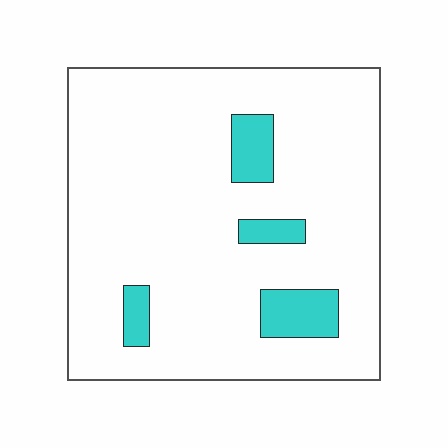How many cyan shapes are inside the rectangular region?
4.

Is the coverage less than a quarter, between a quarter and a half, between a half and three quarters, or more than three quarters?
Less than a quarter.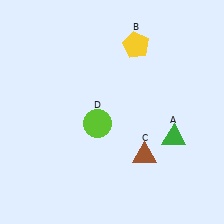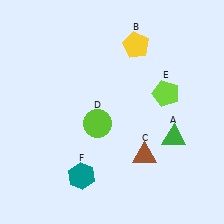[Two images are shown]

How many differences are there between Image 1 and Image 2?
There are 2 differences between the two images.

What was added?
A lime pentagon (E), a teal hexagon (F) were added in Image 2.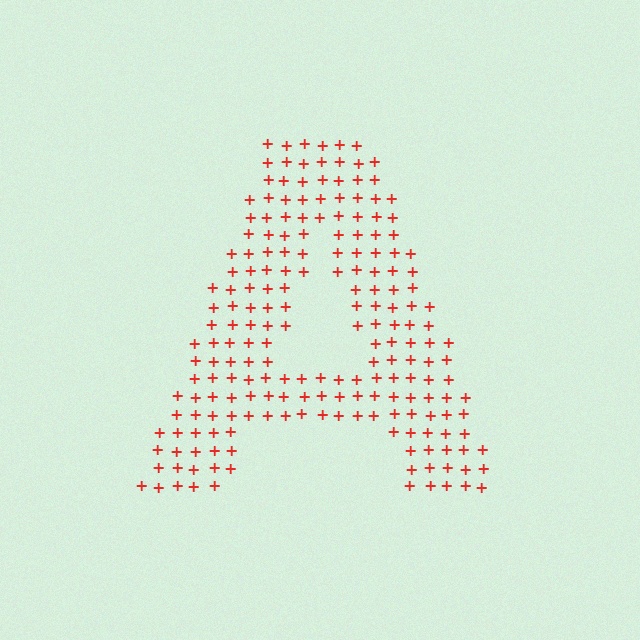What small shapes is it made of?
It is made of small plus signs.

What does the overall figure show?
The overall figure shows the letter A.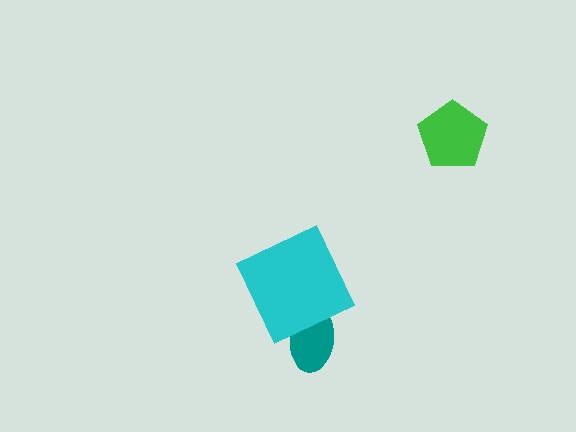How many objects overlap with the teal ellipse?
1 object overlaps with the teal ellipse.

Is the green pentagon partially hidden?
No, no other shape covers it.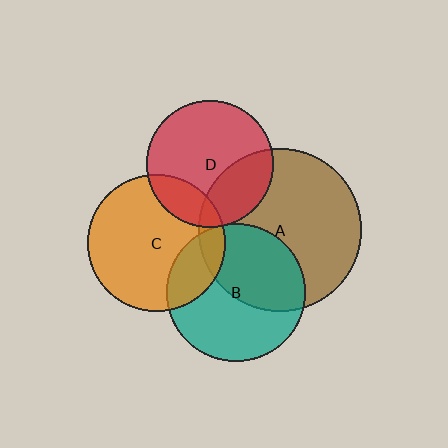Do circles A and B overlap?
Yes.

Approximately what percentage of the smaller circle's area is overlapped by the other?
Approximately 45%.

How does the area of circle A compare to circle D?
Approximately 1.7 times.